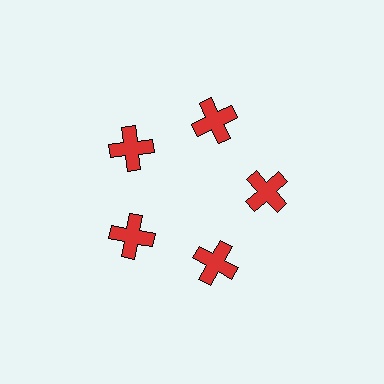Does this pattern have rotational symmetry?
Yes, this pattern has 5-fold rotational symmetry. It looks the same after rotating 72 degrees around the center.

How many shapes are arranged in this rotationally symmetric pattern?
There are 5 shapes, arranged in 5 groups of 1.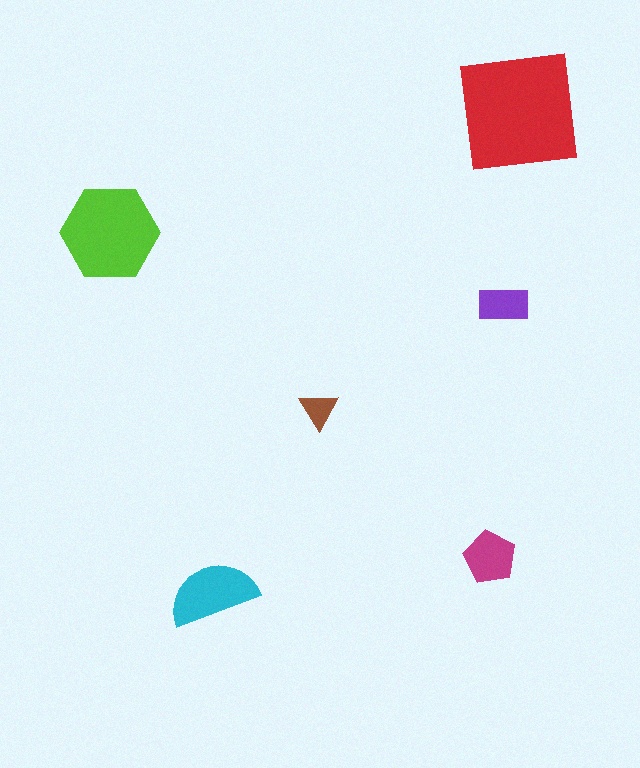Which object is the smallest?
The brown triangle.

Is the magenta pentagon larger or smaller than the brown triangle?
Larger.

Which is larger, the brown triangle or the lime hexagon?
The lime hexagon.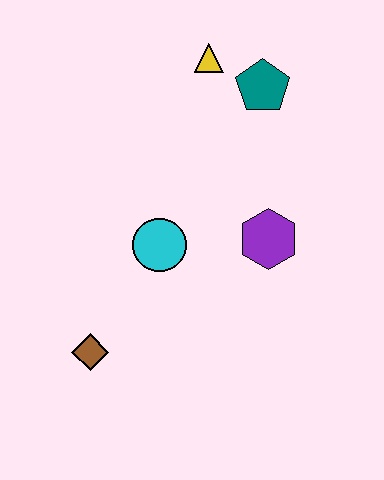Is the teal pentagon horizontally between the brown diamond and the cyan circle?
No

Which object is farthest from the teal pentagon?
The brown diamond is farthest from the teal pentagon.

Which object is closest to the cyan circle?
The purple hexagon is closest to the cyan circle.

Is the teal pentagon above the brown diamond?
Yes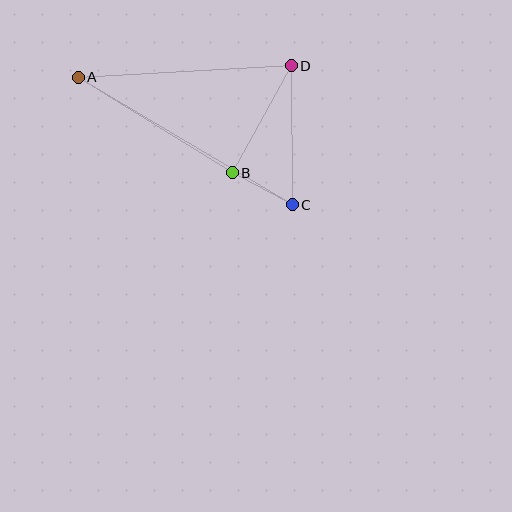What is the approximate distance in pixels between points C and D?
The distance between C and D is approximately 139 pixels.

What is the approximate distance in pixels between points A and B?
The distance between A and B is approximately 181 pixels.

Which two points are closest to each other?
Points B and C are closest to each other.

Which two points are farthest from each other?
Points A and C are farthest from each other.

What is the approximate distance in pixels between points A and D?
The distance between A and D is approximately 214 pixels.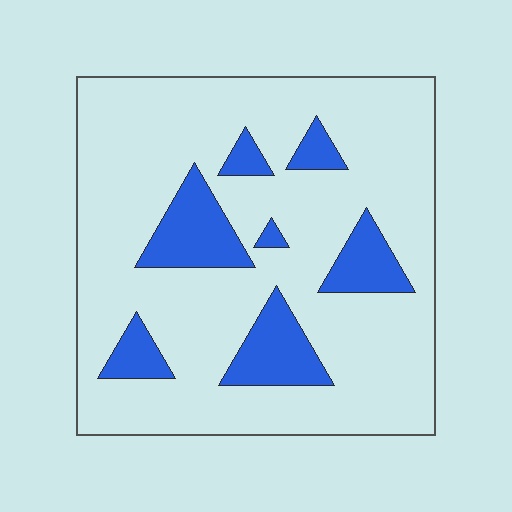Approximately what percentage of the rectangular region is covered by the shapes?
Approximately 20%.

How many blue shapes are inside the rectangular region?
7.